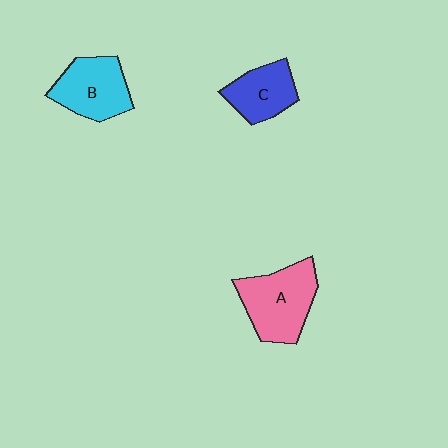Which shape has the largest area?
Shape A (pink).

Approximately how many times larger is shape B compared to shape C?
Approximately 1.2 times.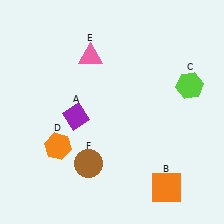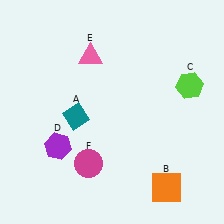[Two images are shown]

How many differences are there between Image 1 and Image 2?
There are 3 differences between the two images.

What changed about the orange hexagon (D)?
In Image 1, D is orange. In Image 2, it changed to purple.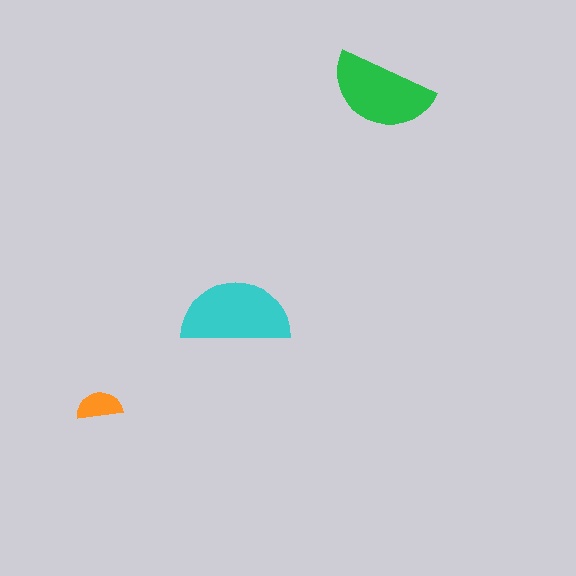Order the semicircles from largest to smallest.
the cyan one, the green one, the orange one.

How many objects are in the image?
There are 3 objects in the image.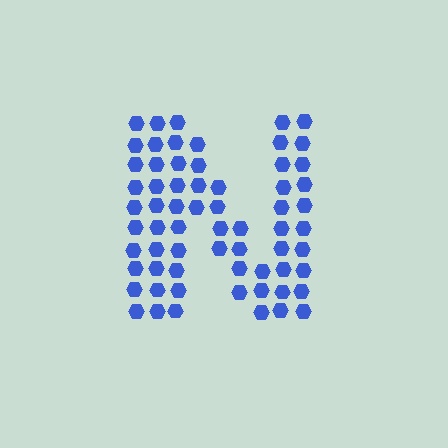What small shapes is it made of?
It is made of small hexagons.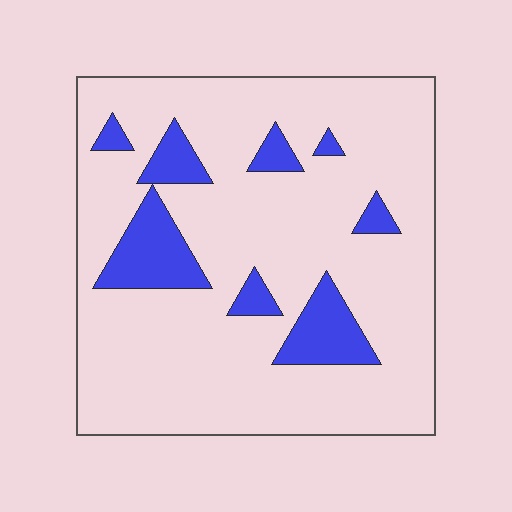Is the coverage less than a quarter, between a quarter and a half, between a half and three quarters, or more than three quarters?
Less than a quarter.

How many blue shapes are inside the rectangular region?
8.